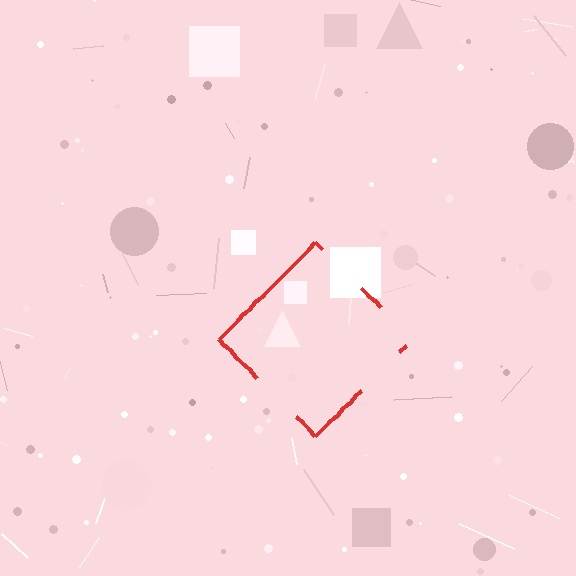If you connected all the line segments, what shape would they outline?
They would outline a diamond.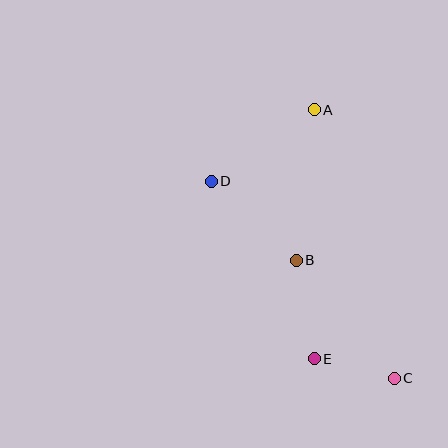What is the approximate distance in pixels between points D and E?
The distance between D and E is approximately 205 pixels.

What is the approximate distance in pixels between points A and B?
The distance between A and B is approximately 152 pixels.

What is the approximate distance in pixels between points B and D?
The distance between B and D is approximately 116 pixels.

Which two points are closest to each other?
Points C and E are closest to each other.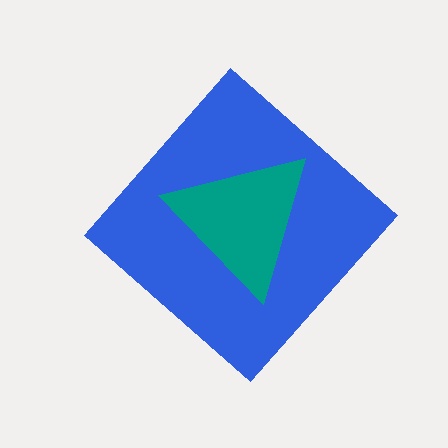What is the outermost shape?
The blue diamond.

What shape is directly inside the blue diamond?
The teal triangle.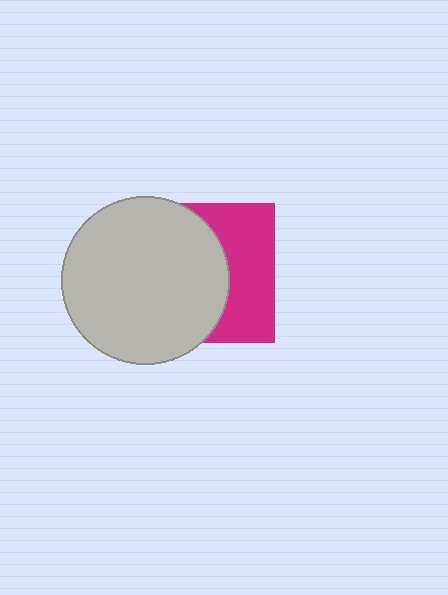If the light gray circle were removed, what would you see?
You would see the complete magenta square.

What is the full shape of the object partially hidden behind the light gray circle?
The partially hidden object is a magenta square.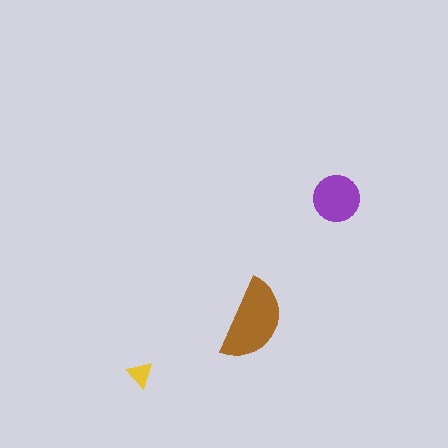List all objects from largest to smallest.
The brown semicircle, the purple circle, the yellow triangle.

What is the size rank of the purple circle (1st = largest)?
2nd.